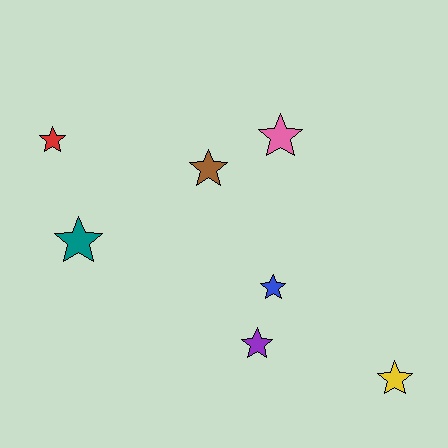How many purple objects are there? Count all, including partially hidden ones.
There is 1 purple object.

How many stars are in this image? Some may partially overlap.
There are 7 stars.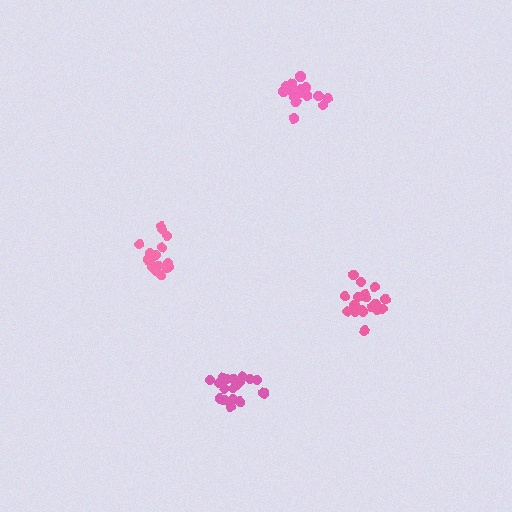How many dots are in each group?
Group 1: 20 dots, Group 2: 18 dots, Group 3: 18 dots, Group 4: 19 dots (75 total).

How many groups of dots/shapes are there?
There are 4 groups.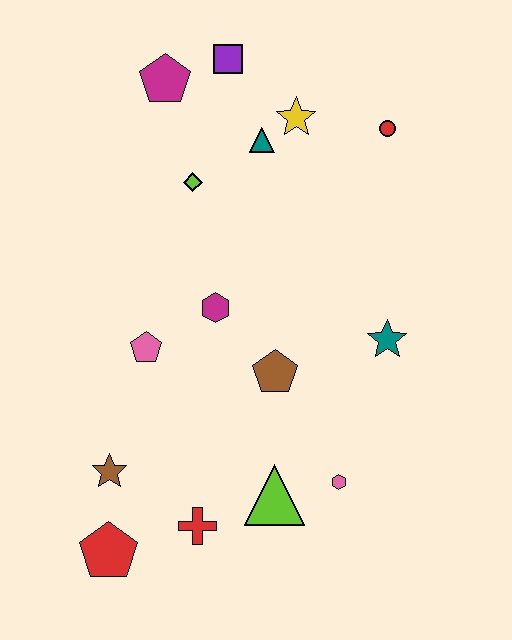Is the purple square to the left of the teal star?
Yes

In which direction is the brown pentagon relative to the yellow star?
The brown pentagon is below the yellow star.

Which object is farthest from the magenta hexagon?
The red pentagon is farthest from the magenta hexagon.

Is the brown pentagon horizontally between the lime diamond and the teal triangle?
No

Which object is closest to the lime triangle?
The pink hexagon is closest to the lime triangle.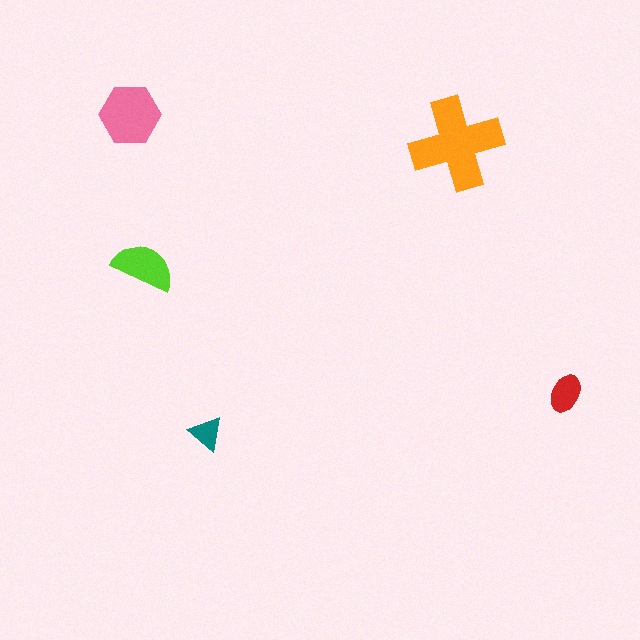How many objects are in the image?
There are 5 objects in the image.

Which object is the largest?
The orange cross.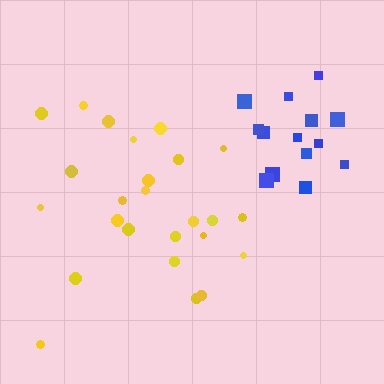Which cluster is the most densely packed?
Blue.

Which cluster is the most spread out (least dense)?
Yellow.